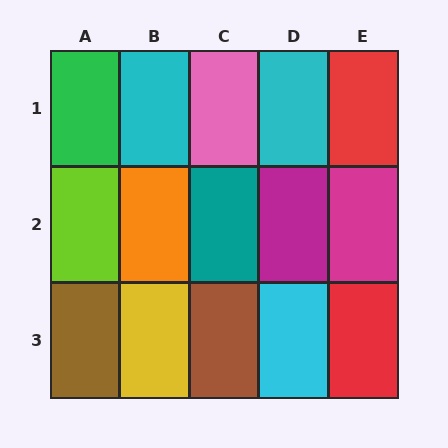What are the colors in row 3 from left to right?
Brown, yellow, brown, cyan, red.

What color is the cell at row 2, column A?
Lime.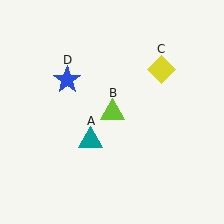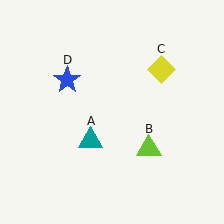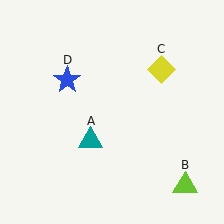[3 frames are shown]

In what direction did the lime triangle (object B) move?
The lime triangle (object B) moved down and to the right.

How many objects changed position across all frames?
1 object changed position: lime triangle (object B).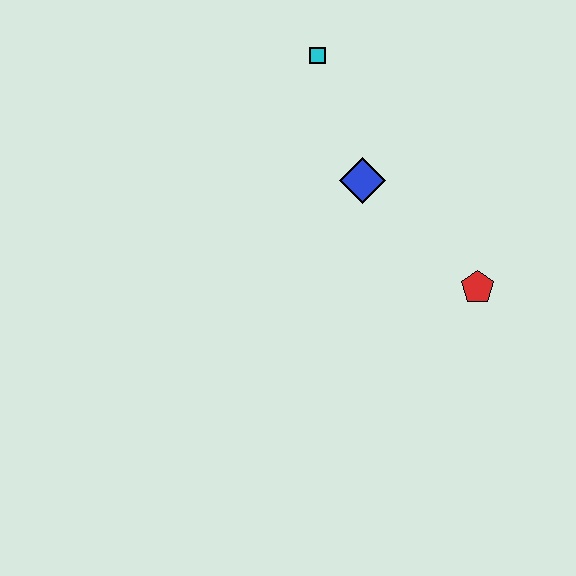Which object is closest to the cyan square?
The blue diamond is closest to the cyan square.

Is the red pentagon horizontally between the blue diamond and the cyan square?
No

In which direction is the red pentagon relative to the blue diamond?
The red pentagon is to the right of the blue diamond.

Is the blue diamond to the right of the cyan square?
Yes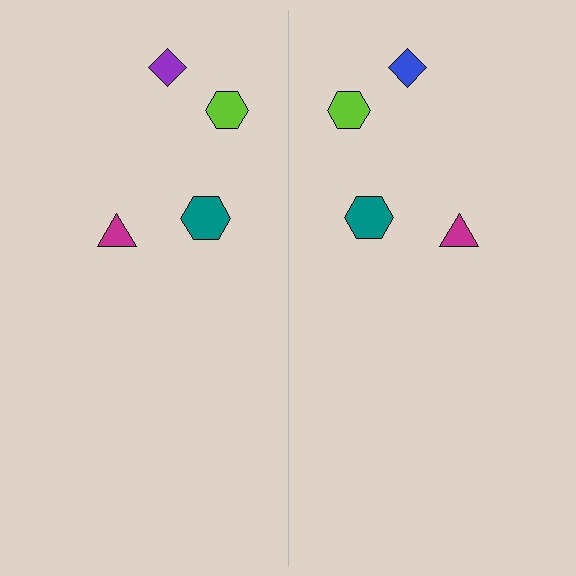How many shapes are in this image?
There are 8 shapes in this image.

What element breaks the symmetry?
The blue diamond on the right side breaks the symmetry — its mirror counterpart is purple.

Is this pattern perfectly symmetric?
No, the pattern is not perfectly symmetric. The blue diamond on the right side breaks the symmetry — its mirror counterpart is purple.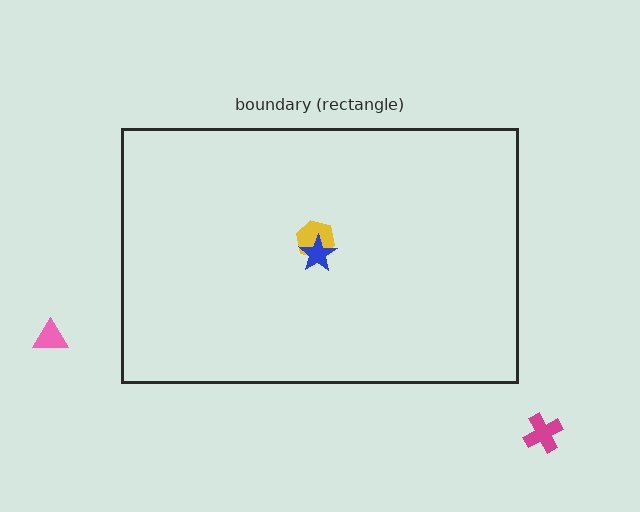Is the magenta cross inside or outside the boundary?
Outside.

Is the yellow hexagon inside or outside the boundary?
Inside.